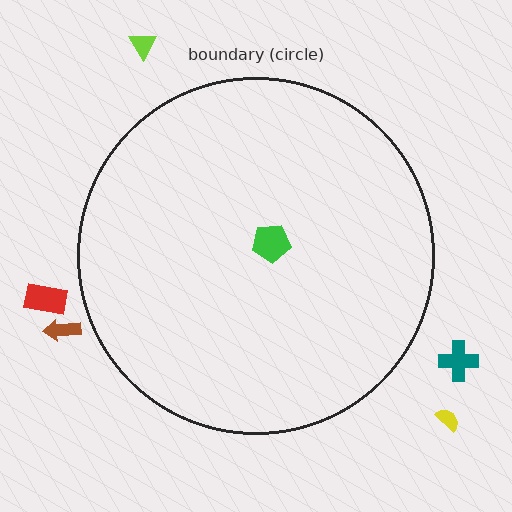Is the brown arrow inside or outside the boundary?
Outside.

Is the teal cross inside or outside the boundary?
Outside.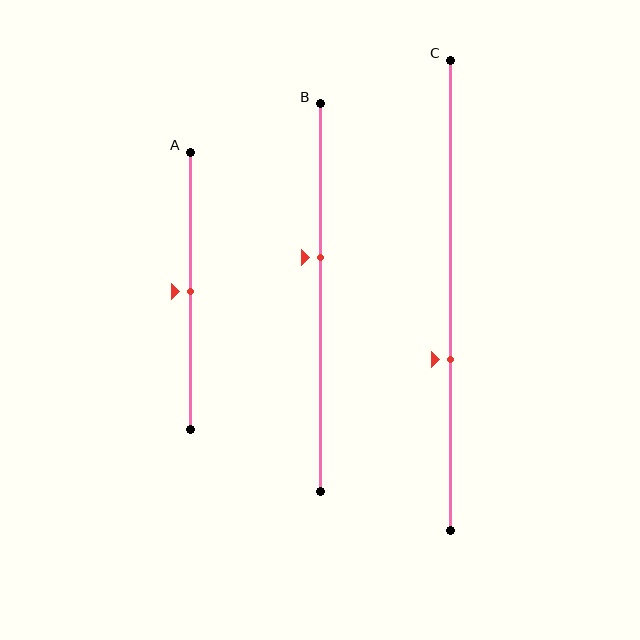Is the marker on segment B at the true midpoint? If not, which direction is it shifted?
No, the marker on segment B is shifted upward by about 10% of the segment length.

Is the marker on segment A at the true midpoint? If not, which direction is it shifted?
Yes, the marker on segment A is at the true midpoint.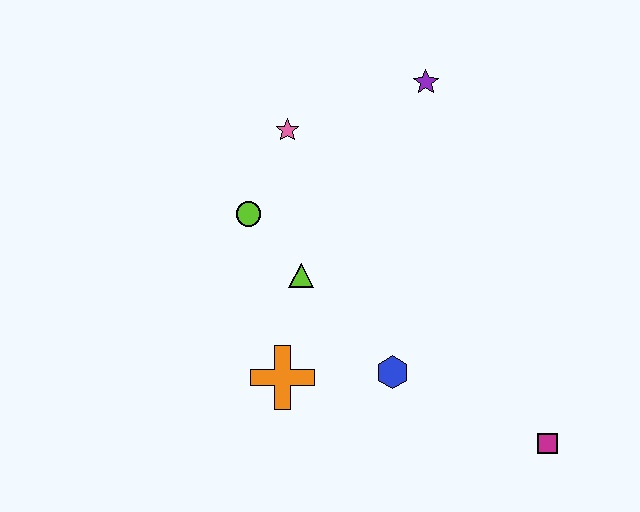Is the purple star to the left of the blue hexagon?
No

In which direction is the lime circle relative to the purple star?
The lime circle is to the left of the purple star.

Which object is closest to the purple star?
The pink star is closest to the purple star.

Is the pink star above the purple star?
No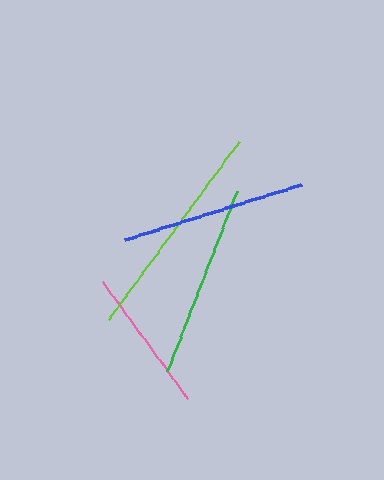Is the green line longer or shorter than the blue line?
The green line is longer than the blue line.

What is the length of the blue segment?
The blue segment is approximately 185 pixels long.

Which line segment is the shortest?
The pink line is the shortest at approximately 145 pixels.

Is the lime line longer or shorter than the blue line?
The lime line is longer than the blue line.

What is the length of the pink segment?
The pink segment is approximately 145 pixels long.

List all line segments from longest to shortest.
From longest to shortest: lime, green, blue, pink.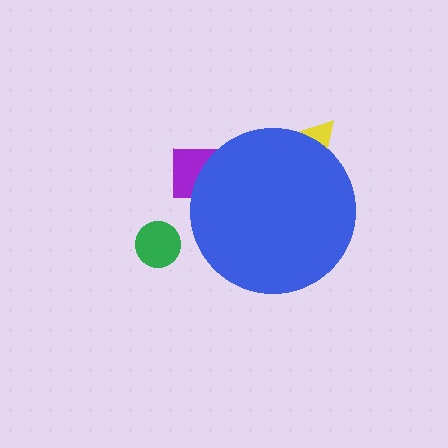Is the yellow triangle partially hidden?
Yes, the yellow triangle is partially hidden behind the blue circle.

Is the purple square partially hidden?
Yes, the purple square is partially hidden behind the blue circle.